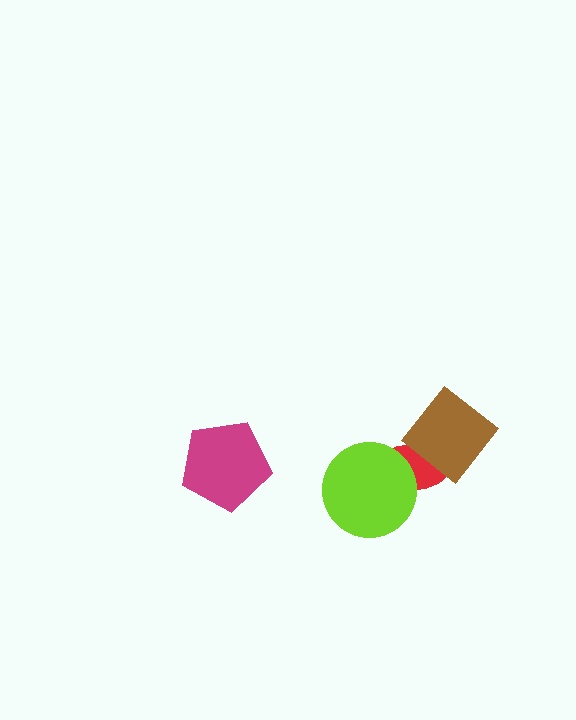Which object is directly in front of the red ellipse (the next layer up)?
The brown diamond is directly in front of the red ellipse.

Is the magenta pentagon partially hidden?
No, no other shape covers it.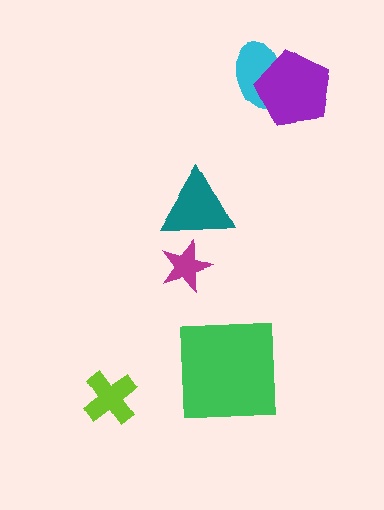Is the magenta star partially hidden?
No, no other shape covers it.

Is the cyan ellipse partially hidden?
Yes, it is partially covered by another shape.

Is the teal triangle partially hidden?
Yes, it is partially covered by another shape.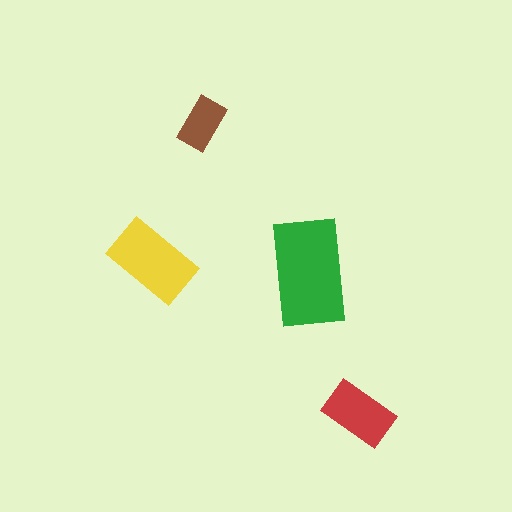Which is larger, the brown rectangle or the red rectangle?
The red one.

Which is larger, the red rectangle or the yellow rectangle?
The yellow one.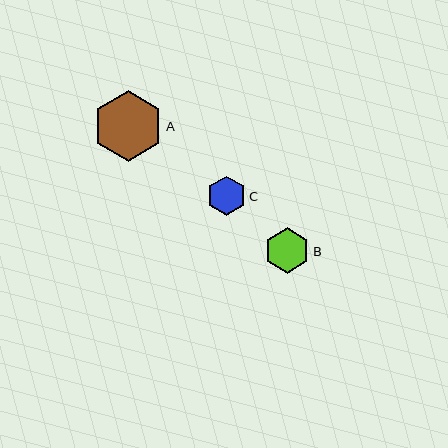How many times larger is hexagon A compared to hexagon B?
Hexagon A is approximately 1.6 times the size of hexagon B.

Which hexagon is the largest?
Hexagon A is the largest with a size of approximately 71 pixels.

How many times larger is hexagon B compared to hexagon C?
Hexagon B is approximately 1.2 times the size of hexagon C.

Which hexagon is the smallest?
Hexagon C is the smallest with a size of approximately 39 pixels.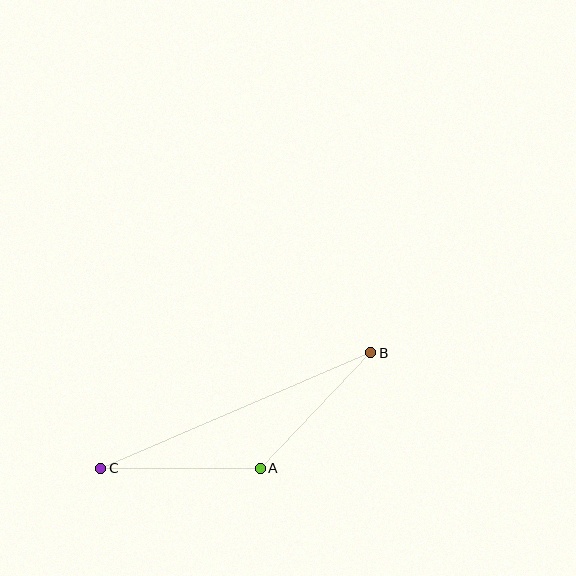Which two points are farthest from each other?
Points B and C are farthest from each other.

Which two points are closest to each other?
Points A and C are closest to each other.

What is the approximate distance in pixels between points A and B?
The distance between A and B is approximately 160 pixels.